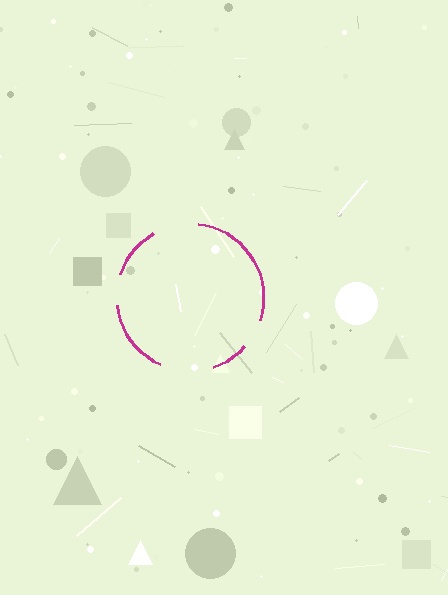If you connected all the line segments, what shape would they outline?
They would outline a circle.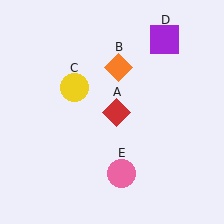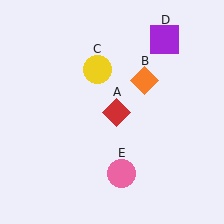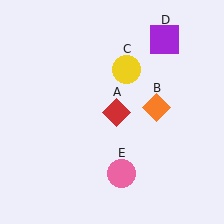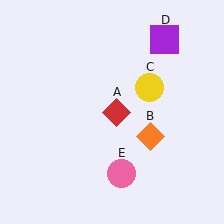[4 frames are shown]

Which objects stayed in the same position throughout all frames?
Red diamond (object A) and purple square (object D) and pink circle (object E) remained stationary.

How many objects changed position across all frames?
2 objects changed position: orange diamond (object B), yellow circle (object C).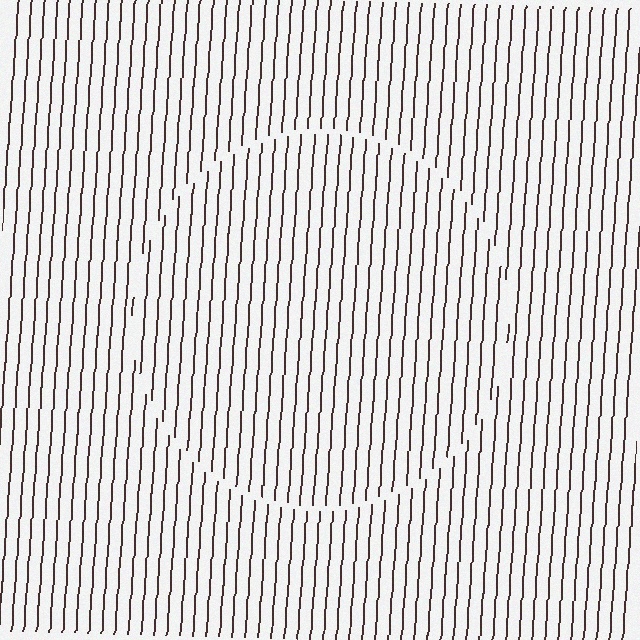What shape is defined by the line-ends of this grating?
An illusory circle. The interior of the shape contains the same grating, shifted by half a period — the contour is defined by the phase discontinuity where line-ends from the inner and outer gratings abut.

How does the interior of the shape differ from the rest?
The interior of the shape contains the same grating, shifted by half a period — the contour is defined by the phase discontinuity where line-ends from the inner and outer gratings abut.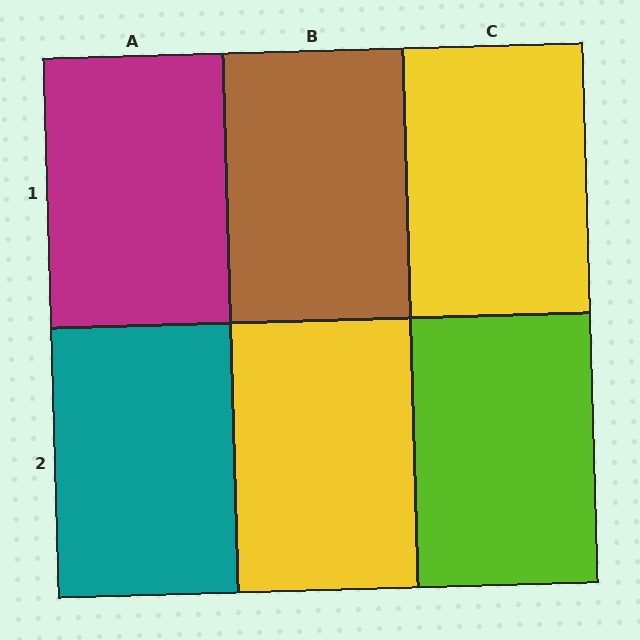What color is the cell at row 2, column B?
Yellow.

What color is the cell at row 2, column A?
Teal.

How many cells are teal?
1 cell is teal.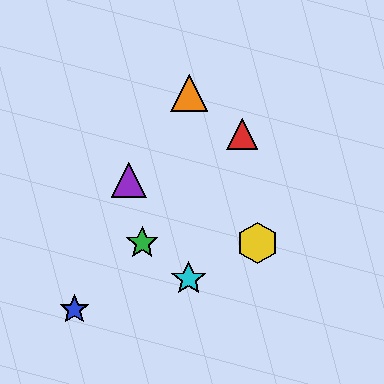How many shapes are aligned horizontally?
2 shapes (the green star, the yellow hexagon) are aligned horizontally.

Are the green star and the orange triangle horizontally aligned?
No, the green star is at y≈243 and the orange triangle is at y≈93.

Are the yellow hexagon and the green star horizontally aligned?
Yes, both are at y≈243.